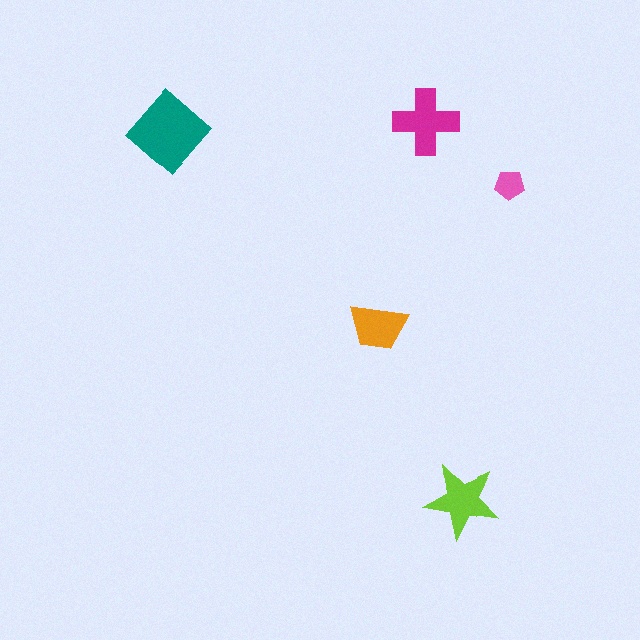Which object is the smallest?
The pink pentagon.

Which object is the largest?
The teal diamond.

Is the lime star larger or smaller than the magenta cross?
Smaller.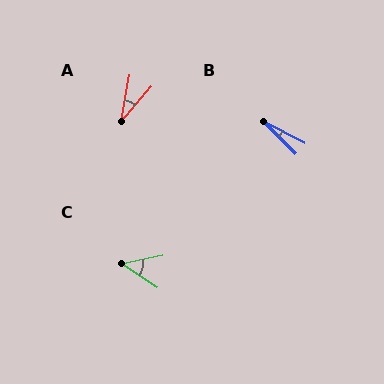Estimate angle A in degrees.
Approximately 31 degrees.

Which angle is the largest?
C, at approximately 45 degrees.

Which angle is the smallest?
B, at approximately 17 degrees.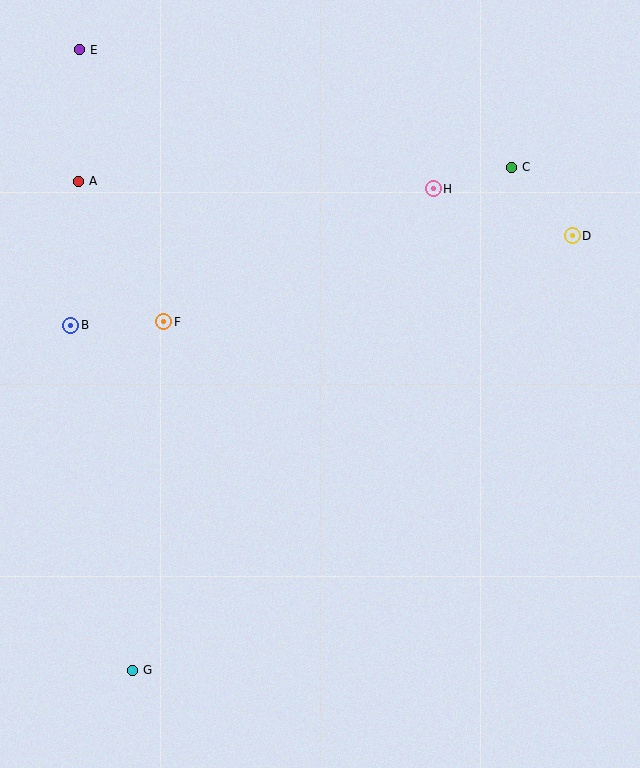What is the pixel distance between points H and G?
The distance between H and G is 568 pixels.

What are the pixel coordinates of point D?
Point D is at (572, 236).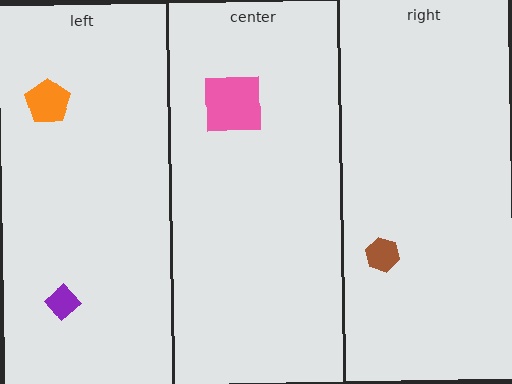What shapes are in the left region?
The purple diamond, the orange pentagon.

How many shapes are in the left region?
2.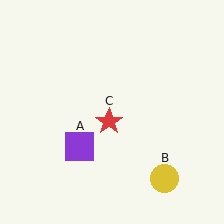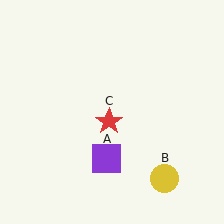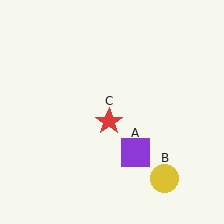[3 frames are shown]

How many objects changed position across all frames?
1 object changed position: purple square (object A).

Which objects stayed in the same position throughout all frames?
Yellow circle (object B) and red star (object C) remained stationary.